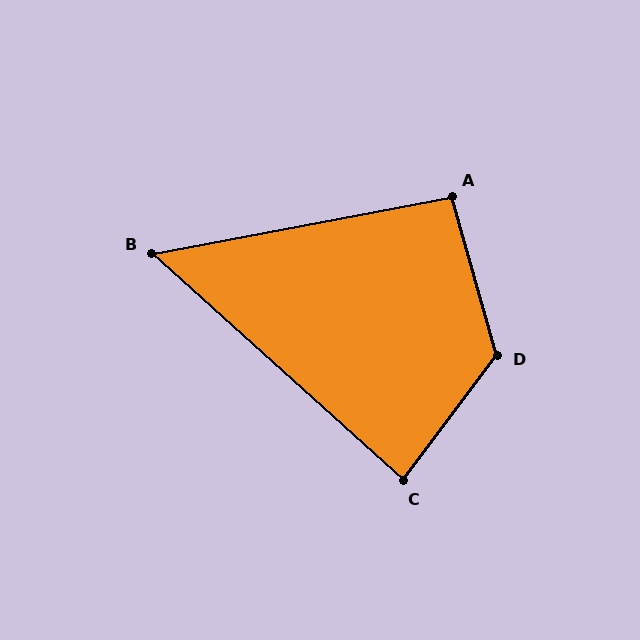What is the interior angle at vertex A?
Approximately 95 degrees (obtuse).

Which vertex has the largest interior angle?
D, at approximately 127 degrees.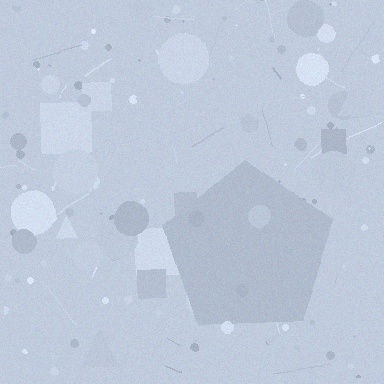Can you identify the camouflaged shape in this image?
The camouflaged shape is a pentagon.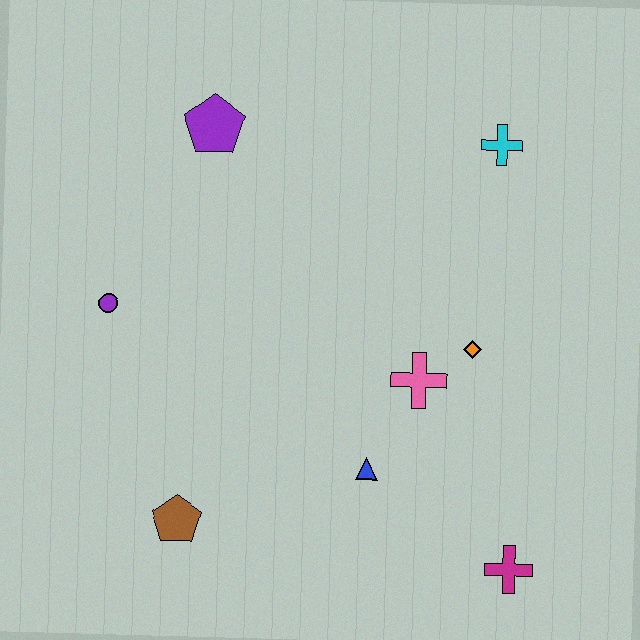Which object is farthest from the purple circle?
The magenta cross is farthest from the purple circle.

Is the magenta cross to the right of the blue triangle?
Yes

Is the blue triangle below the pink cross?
Yes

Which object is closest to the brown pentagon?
The blue triangle is closest to the brown pentagon.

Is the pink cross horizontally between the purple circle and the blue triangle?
No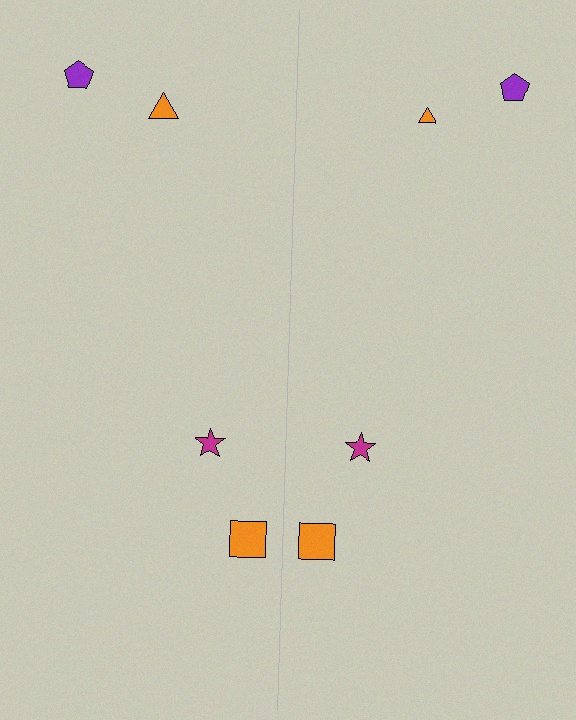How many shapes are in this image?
There are 8 shapes in this image.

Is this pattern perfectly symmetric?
No, the pattern is not perfectly symmetric. The orange triangle on the right side has a different size than its mirror counterpart.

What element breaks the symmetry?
The orange triangle on the right side has a different size than its mirror counterpart.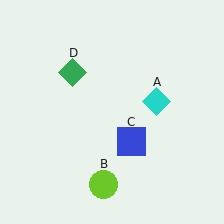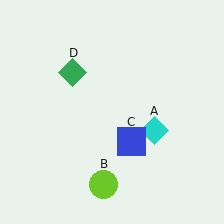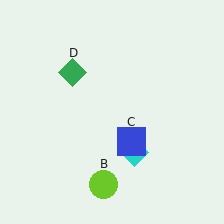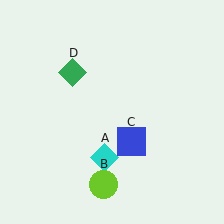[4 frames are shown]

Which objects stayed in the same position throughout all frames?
Lime circle (object B) and blue square (object C) and green diamond (object D) remained stationary.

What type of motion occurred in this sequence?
The cyan diamond (object A) rotated clockwise around the center of the scene.